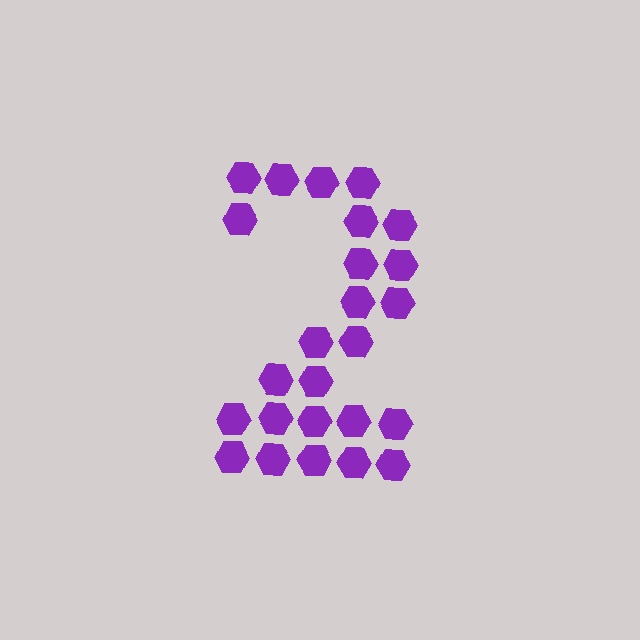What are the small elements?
The small elements are hexagons.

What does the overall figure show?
The overall figure shows the digit 2.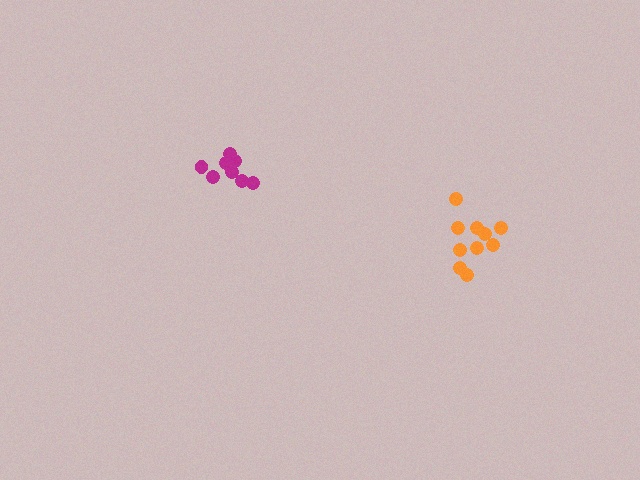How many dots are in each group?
Group 1: 11 dots, Group 2: 10 dots (21 total).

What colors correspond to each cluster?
The clusters are colored: magenta, orange.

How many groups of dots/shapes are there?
There are 2 groups.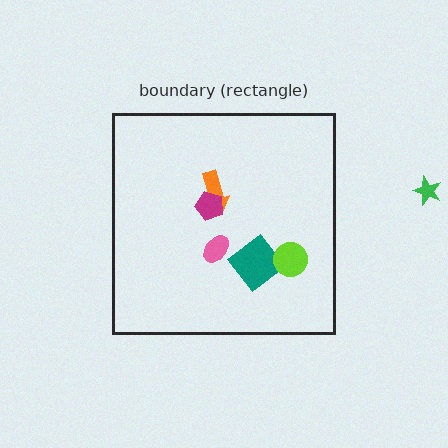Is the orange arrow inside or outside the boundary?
Inside.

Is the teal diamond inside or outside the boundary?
Inside.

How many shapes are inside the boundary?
5 inside, 1 outside.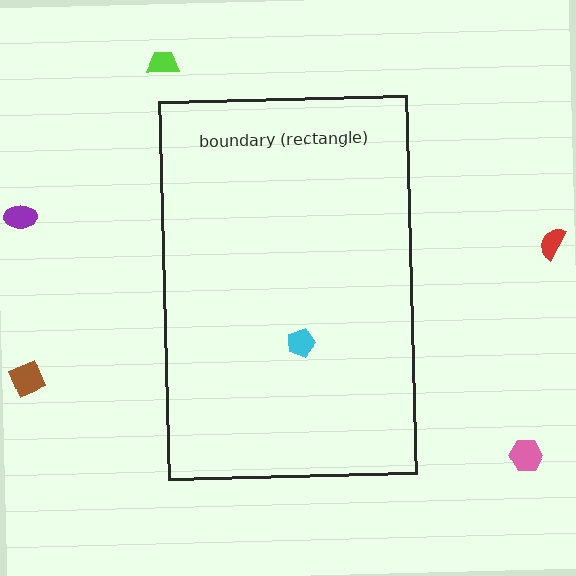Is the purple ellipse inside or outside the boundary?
Outside.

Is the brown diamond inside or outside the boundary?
Outside.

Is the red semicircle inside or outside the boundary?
Outside.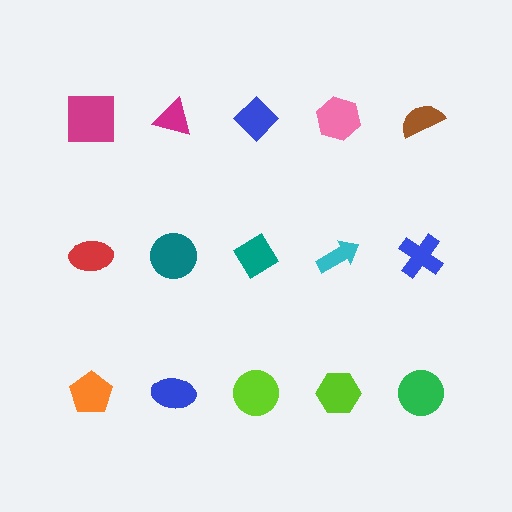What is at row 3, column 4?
A lime hexagon.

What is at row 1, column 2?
A magenta triangle.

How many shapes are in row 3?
5 shapes.